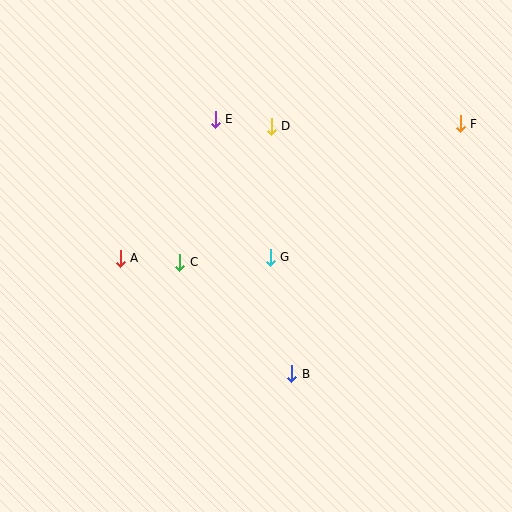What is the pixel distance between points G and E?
The distance between G and E is 148 pixels.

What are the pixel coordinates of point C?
Point C is at (180, 262).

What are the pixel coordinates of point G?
Point G is at (270, 257).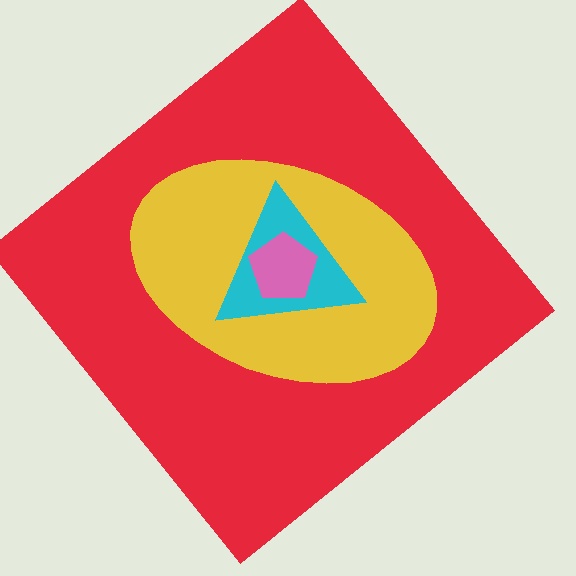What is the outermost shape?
The red diamond.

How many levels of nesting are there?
4.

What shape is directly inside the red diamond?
The yellow ellipse.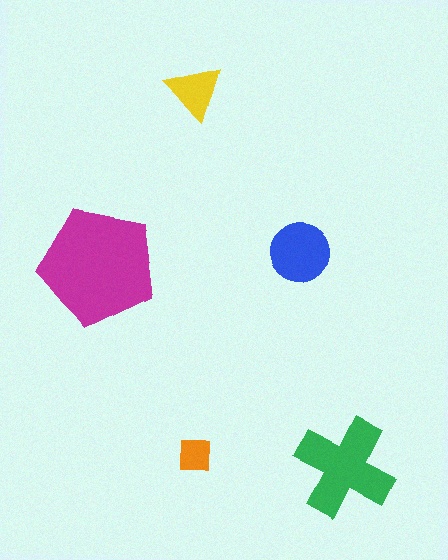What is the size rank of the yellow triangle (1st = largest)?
4th.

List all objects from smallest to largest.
The orange square, the yellow triangle, the blue circle, the green cross, the magenta pentagon.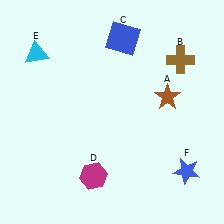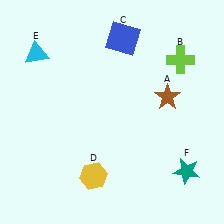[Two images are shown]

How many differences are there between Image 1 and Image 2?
There are 3 differences between the two images.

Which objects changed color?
B changed from brown to lime. D changed from magenta to yellow. F changed from blue to teal.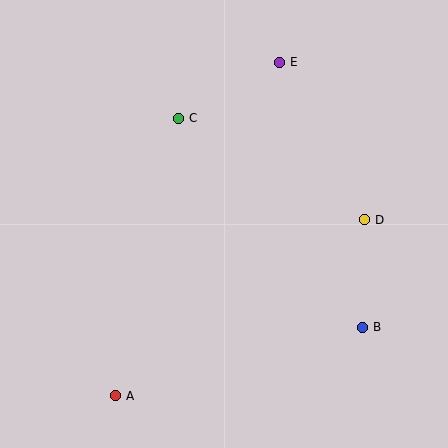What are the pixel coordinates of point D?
Point D is at (365, 220).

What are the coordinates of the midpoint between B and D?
The midpoint between B and D is at (364, 274).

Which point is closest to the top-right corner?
Point E is closest to the top-right corner.